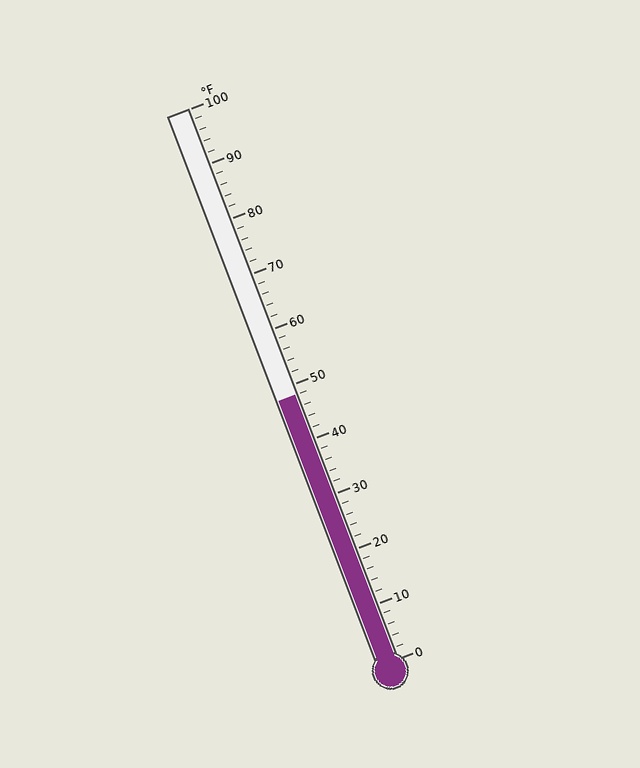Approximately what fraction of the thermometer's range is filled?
The thermometer is filled to approximately 50% of its range.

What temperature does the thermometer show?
The thermometer shows approximately 48°F.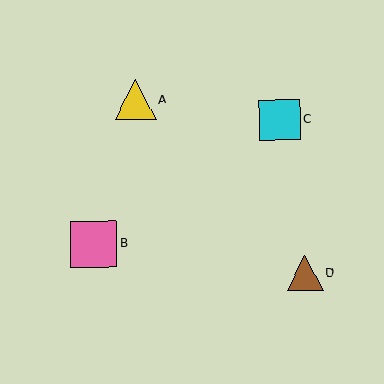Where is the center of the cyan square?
The center of the cyan square is at (280, 120).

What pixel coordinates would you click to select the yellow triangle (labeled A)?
Click at (135, 100) to select the yellow triangle A.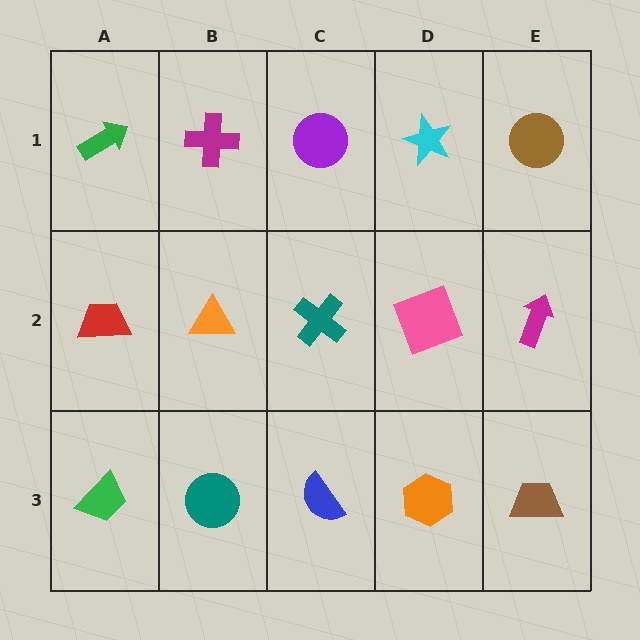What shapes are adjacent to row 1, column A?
A red trapezoid (row 2, column A), a magenta cross (row 1, column B).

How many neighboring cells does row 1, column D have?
3.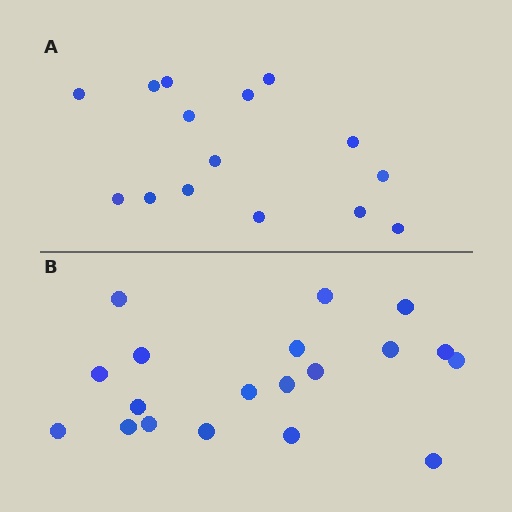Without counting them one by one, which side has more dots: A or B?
Region B (the bottom region) has more dots.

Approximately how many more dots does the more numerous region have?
Region B has about 4 more dots than region A.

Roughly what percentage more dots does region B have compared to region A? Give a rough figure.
About 25% more.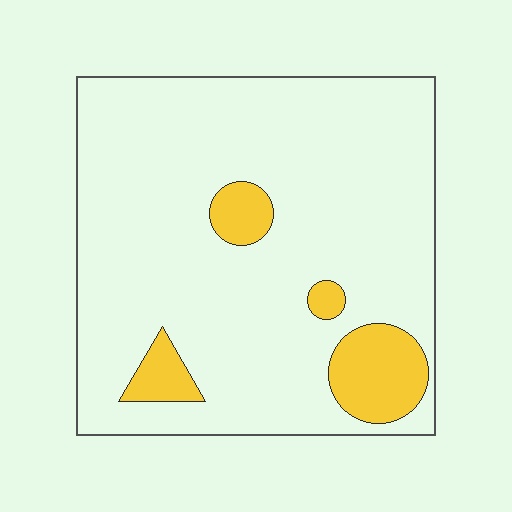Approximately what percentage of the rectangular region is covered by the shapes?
Approximately 10%.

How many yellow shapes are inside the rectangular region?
4.